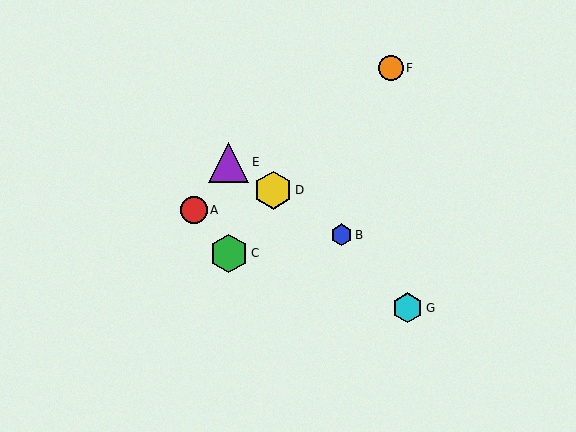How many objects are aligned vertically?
2 objects (C, E) are aligned vertically.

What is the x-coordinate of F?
Object F is at x≈391.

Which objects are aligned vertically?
Objects C, E are aligned vertically.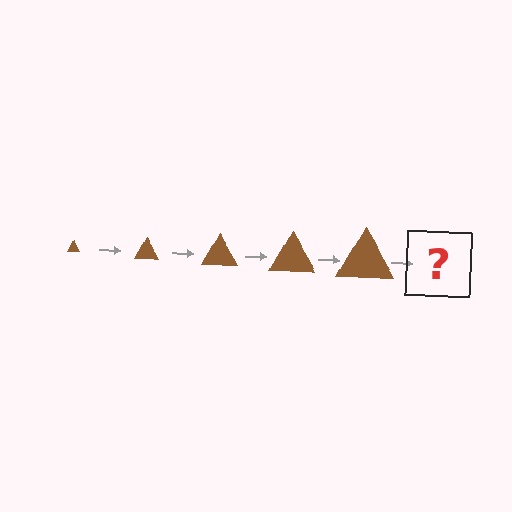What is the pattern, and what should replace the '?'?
The pattern is that the triangle gets progressively larger each step. The '?' should be a brown triangle, larger than the previous one.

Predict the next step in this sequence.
The next step is a brown triangle, larger than the previous one.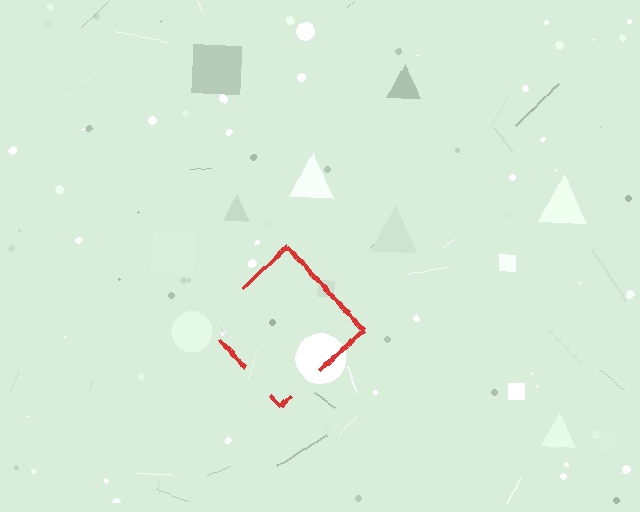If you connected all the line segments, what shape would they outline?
They would outline a diamond.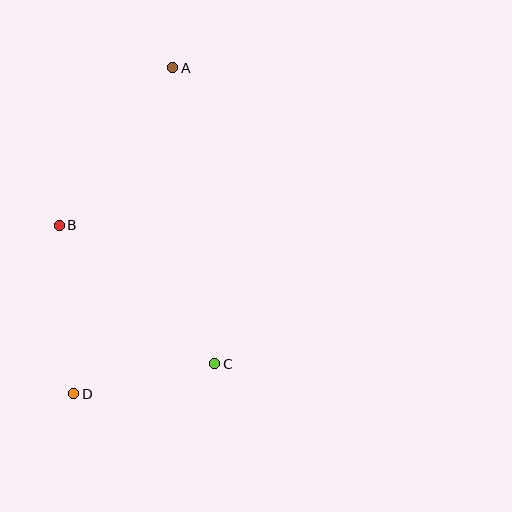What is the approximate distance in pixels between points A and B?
The distance between A and B is approximately 194 pixels.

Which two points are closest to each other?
Points C and D are closest to each other.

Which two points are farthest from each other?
Points A and D are farthest from each other.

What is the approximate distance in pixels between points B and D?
The distance between B and D is approximately 169 pixels.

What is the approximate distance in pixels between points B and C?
The distance between B and C is approximately 209 pixels.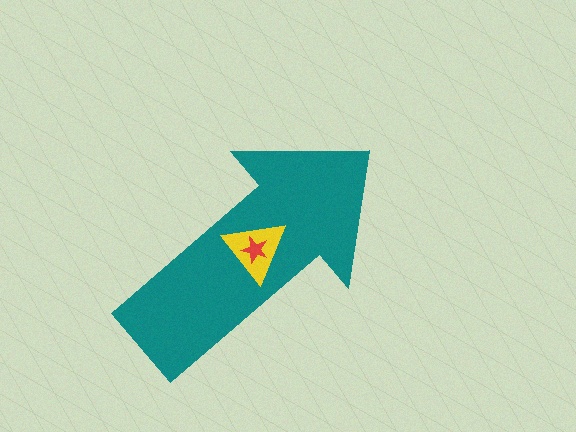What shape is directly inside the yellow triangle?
The red star.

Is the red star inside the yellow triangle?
Yes.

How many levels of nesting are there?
3.